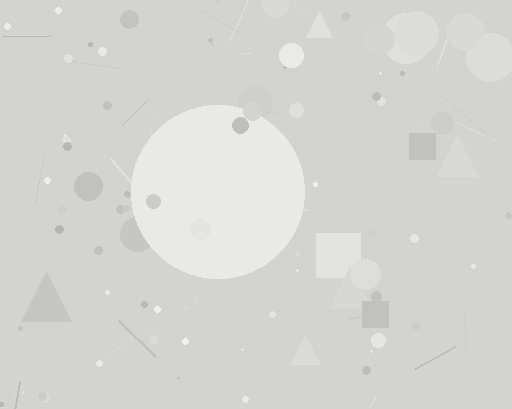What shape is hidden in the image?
A circle is hidden in the image.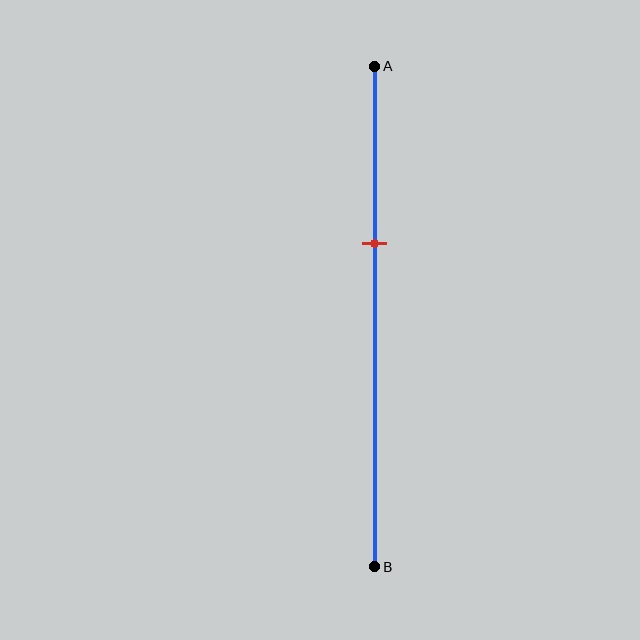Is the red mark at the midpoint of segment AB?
No, the mark is at about 35% from A, not at the 50% midpoint.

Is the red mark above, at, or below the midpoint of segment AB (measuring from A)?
The red mark is above the midpoint of segment AB.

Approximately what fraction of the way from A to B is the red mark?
The red mark is approximately 35% of the way from A to B.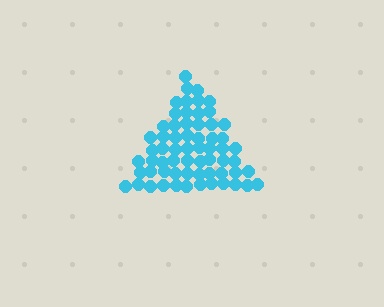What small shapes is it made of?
It is made of small circles.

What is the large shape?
The large shape is a triangle.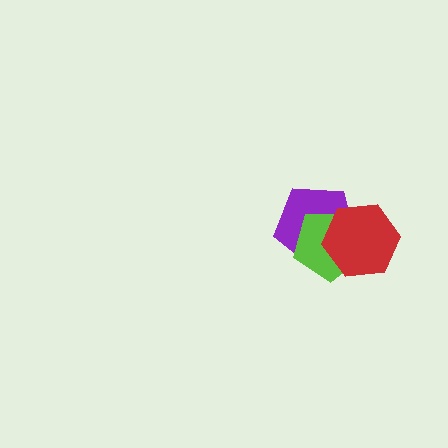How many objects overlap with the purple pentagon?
2 objects overlap with the purple pentagon.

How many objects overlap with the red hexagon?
2 objects overlap with the red hexagon.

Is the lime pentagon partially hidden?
Yes, it is partially covered by another shape.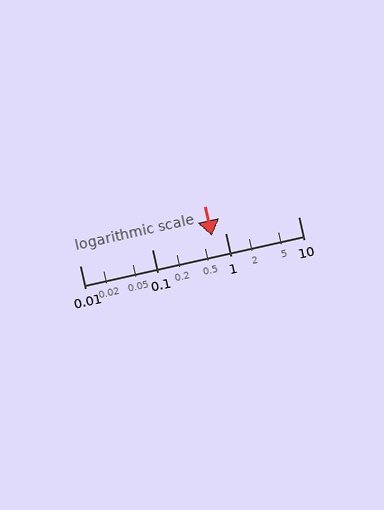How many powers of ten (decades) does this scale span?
The scale spans 3 decades, from 0.01 to 10.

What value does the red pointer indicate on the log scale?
The pointer indicates approximately 0.66.